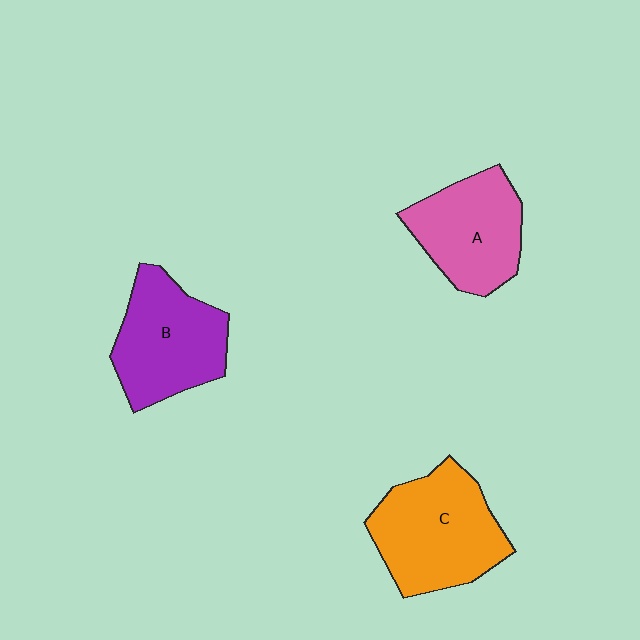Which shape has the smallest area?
Shape A (pink).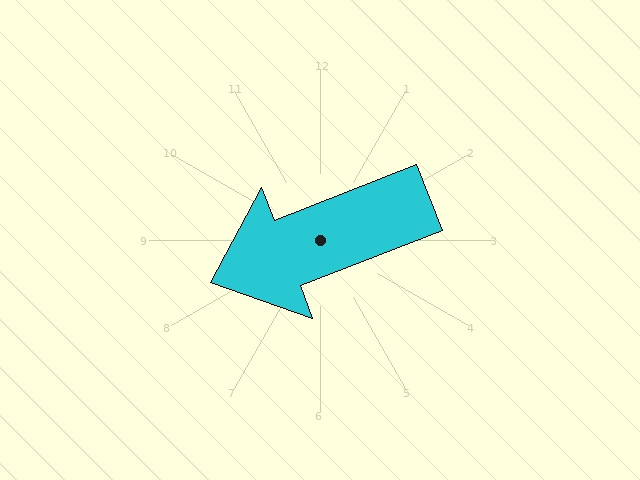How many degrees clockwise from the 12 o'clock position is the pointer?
Approximately 249 degrees.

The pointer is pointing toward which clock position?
Roughly 8 o'clock.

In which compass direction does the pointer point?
West.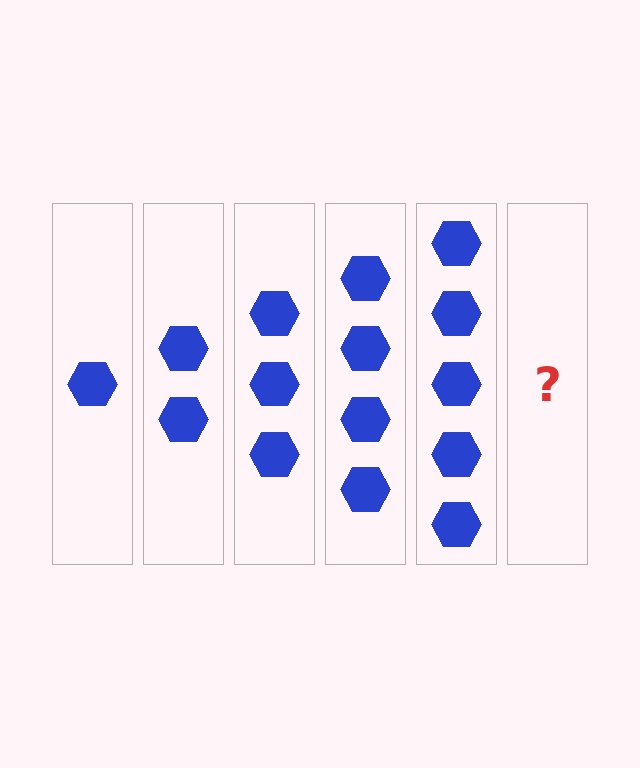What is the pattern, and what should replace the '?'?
The pattern is that each step adds one more hexagon. The '?' should be 6 hexagons.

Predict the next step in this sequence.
The next step is 6 hexagons.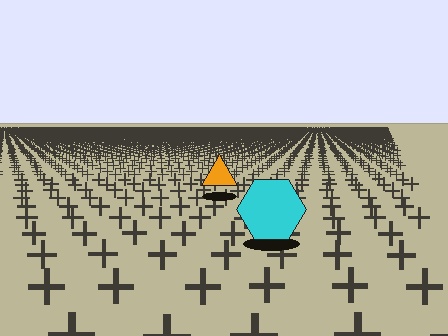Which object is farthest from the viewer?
The orange triangle is farthest from the viewer. It appears smaller and the ground texture around it is denser.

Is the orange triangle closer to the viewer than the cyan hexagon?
No. The cyan hexagon is closer — you can tell from the texture gradient: the ground texture is coarser near it.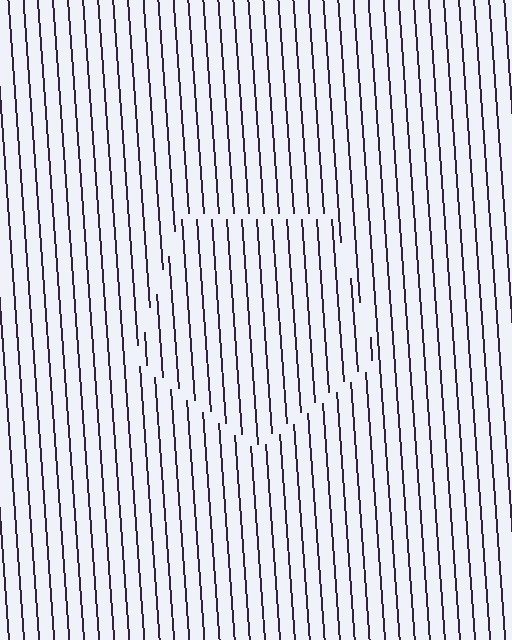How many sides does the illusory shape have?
5 sides — the line-ends trace a pentagon.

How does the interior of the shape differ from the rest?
The interior of the shape contains the same grating, shifted by half a period — the contour is defined by the phase discontinuity where line-ends from the inner and outer gratings abut.